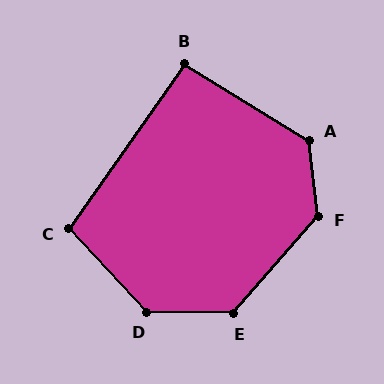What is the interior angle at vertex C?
Approximately 102 degrees (obtuse).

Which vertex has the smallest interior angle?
B, at approximately 94 degrees.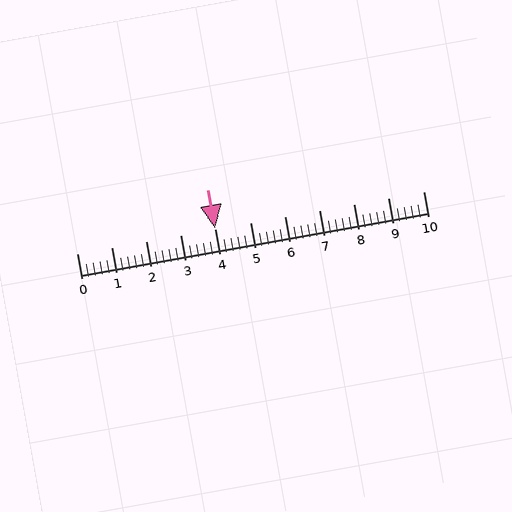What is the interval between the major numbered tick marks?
The major tick marks are spaced 1 units apart.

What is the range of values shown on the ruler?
The ruler shows values from 0 to 10.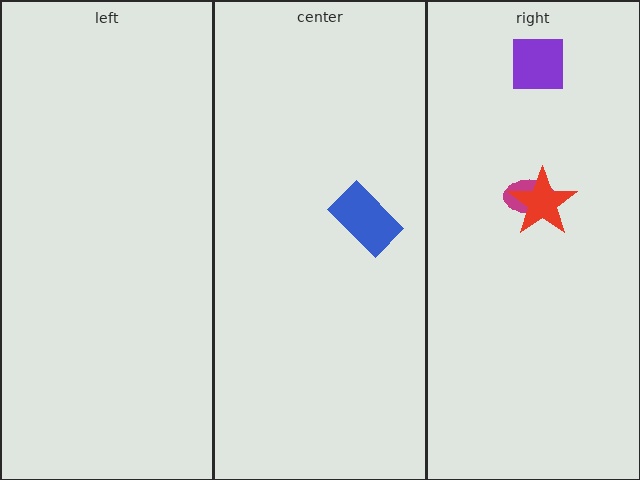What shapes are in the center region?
The blue rectangle.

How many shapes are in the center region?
1.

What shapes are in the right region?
The magenta ellipse, the purple square, the red star.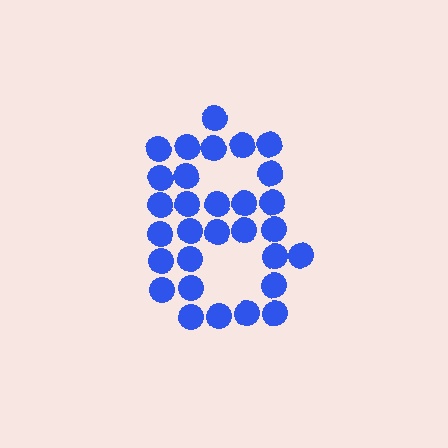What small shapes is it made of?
It is made of small circles.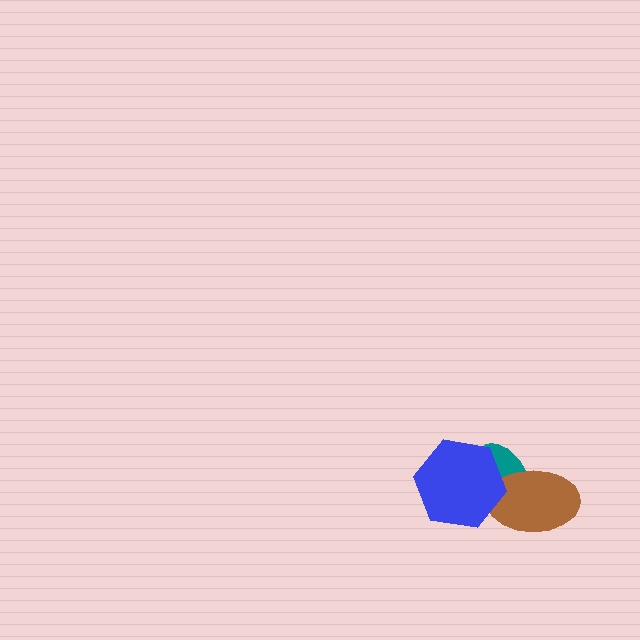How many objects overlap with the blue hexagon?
2 objects overlap with the blue hexagon.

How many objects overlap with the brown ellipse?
2 objects overlap with the brown ellipse.